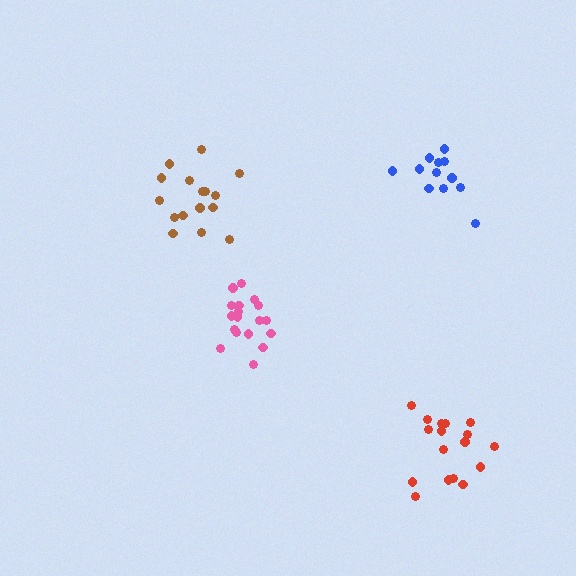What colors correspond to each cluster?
The clusters are colored: red, blue, brown, pink.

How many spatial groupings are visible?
There are 4 spatial groupings.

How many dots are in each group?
Group 1: 17 dots, Group 2: 12 dots, Group 3: 16 dots, Group 4: 18 dots (63 total).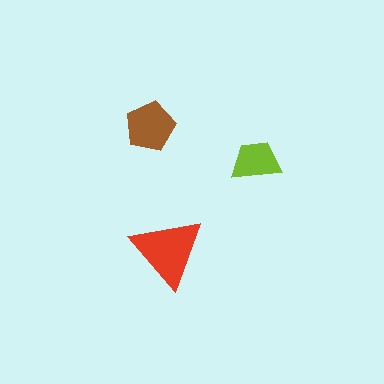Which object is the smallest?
The lime trapezoid.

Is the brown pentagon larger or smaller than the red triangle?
Smaller.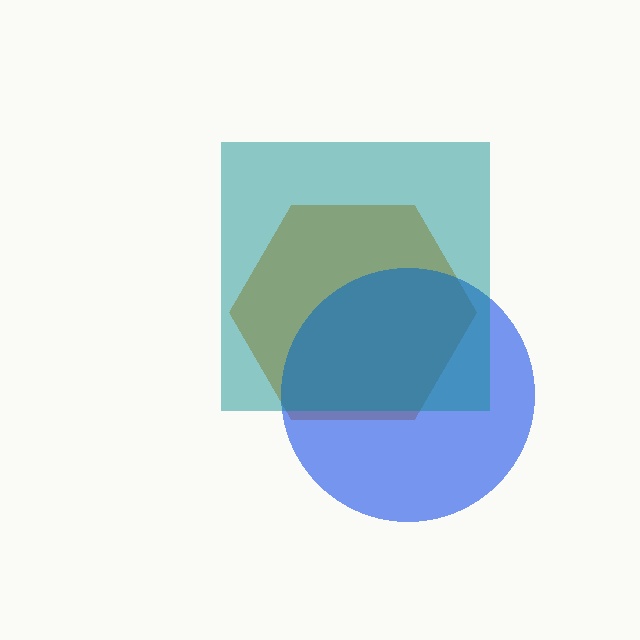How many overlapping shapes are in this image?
There are 3 overlapping shapes in the image.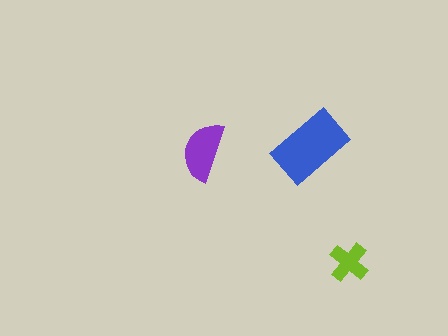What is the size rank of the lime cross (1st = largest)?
3rd.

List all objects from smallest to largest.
The lime cross, the purple semicircle, the blue rectangle.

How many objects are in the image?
There are 3 objects in the image.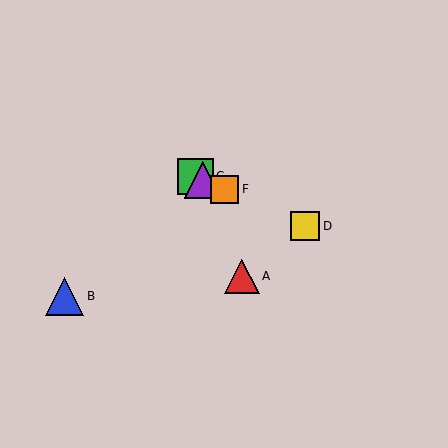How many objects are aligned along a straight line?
4 objects (C, D, E, F) are aligned along a straight line.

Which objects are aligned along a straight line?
Objects C, D, E, F are aligned along a straight line.